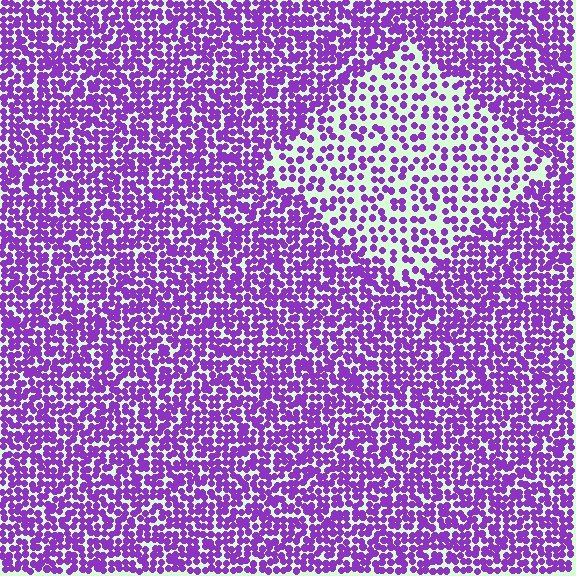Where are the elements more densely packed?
The elements are more densely packed outside the diamond boundary.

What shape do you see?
I see a diamond.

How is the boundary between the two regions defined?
The boundary is defined by a change in element density (approximately 2.0x ratio). All elements are the same color, size, and shape.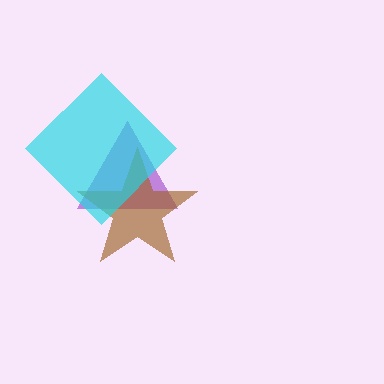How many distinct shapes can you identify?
There are 3 distinct shapes: a purple triangle, a brown star, a cyan diamond.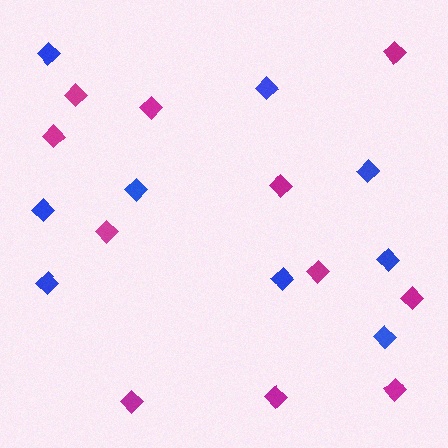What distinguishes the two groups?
There are 2 groups: one group of magenta diamonds (11) and one group of blue diamonds (9).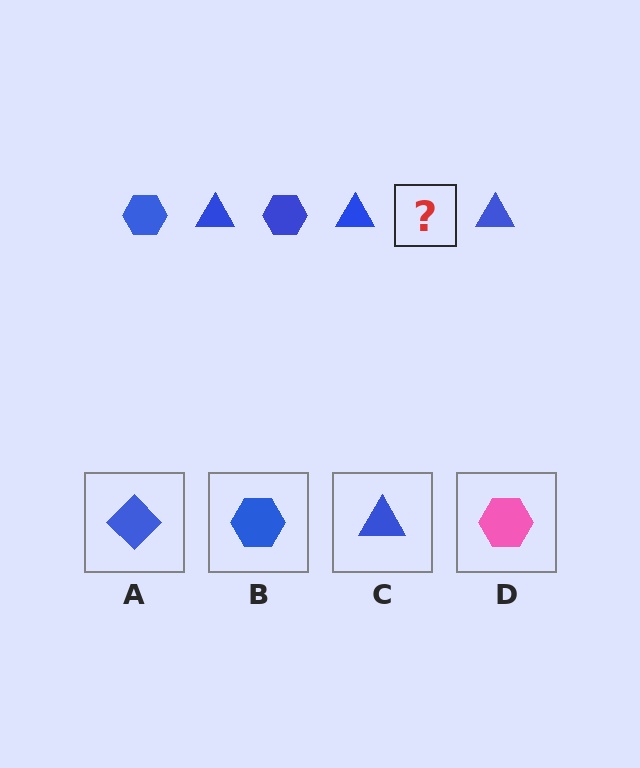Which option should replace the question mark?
Option B.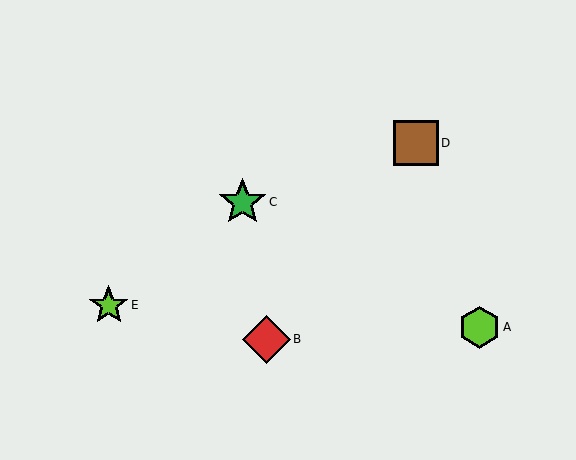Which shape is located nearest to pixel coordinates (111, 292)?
The lime star (labeled E) at (109, 305) is nearest to that location.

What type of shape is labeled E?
Shape E is a lime star.